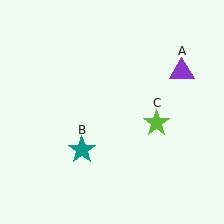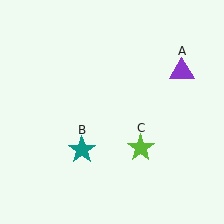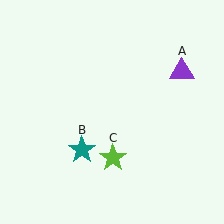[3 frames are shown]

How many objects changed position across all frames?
1 object changed position: lime star (object C).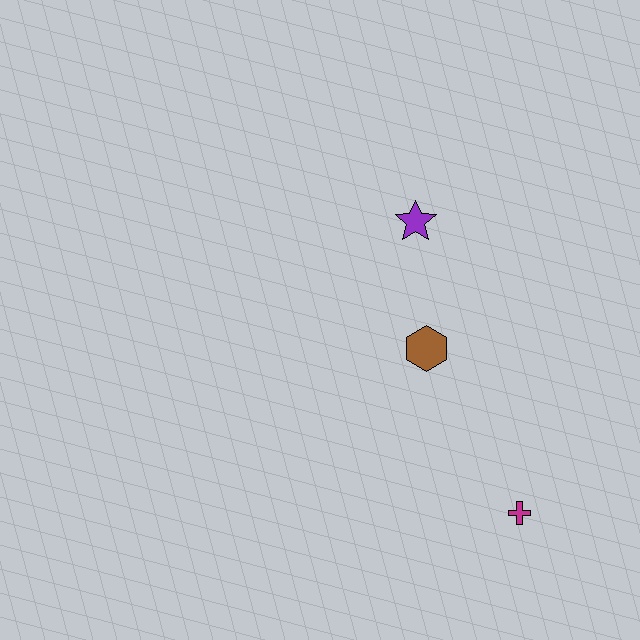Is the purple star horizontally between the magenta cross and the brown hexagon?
No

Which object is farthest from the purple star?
The magenta cross is farthest from the purple star.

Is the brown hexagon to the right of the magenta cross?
No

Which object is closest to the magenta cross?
The brown hexagon is closest to the magenta cross.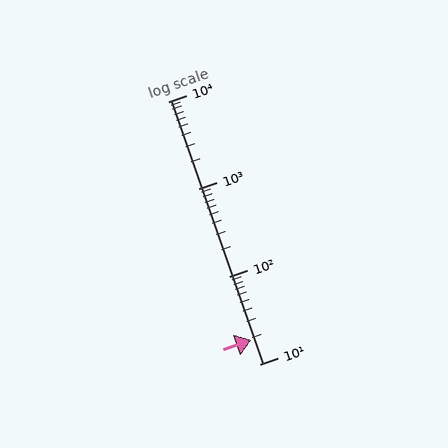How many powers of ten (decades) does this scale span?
The scale spans 3 decades, from 10 to 10000.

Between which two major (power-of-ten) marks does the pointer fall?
The pointer is between 10 and 100.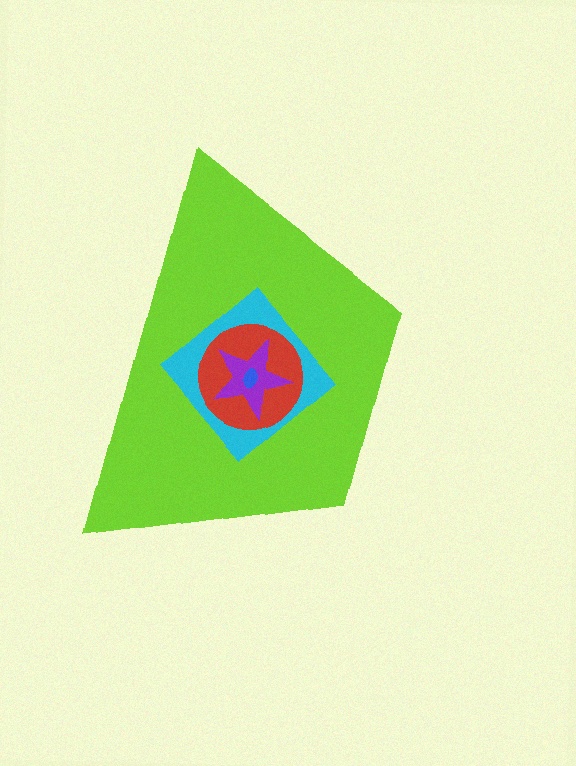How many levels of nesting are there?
5.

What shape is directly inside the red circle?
The purple star.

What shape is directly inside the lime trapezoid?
The cyan diamond.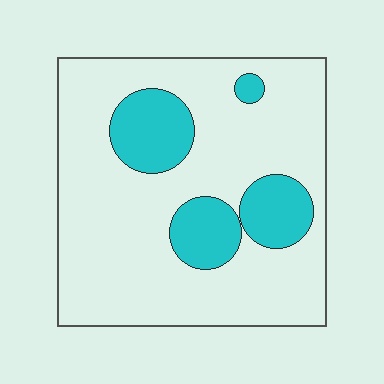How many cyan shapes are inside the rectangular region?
4.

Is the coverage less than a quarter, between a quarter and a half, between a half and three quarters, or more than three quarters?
Less than a quarter.